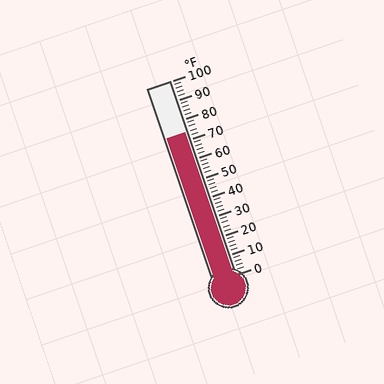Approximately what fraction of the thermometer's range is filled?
The thermometer is filled to approximately 75% of its range.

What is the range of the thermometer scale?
The thermometer scale ranges from 0°F to 100°F.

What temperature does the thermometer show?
The thermometer shows approximately 74°F.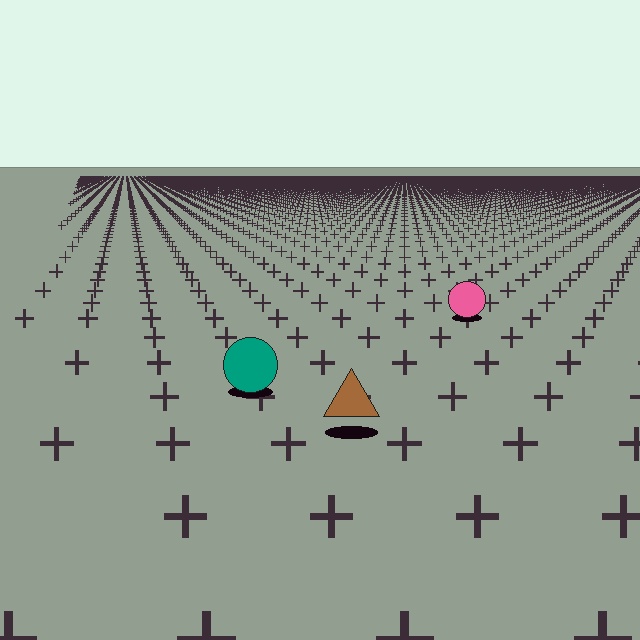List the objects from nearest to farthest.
From nearest to farthest: the brown triangle, the teal circle, the pink circle.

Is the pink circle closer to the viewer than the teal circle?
No. The teal circle is closer — you can tell from the texture gradient: the ground texture is coarser near it.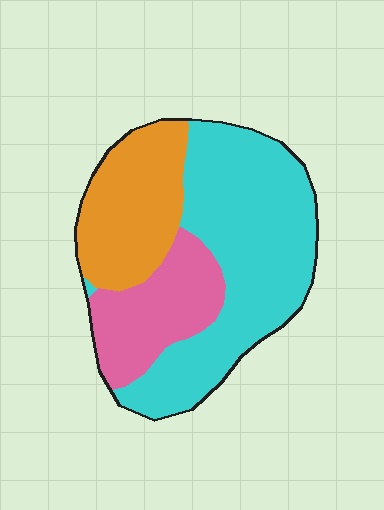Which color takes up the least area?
Pink, at roughly 20%.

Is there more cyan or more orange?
Cyan.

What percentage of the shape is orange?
Orange covers 26% of the shape.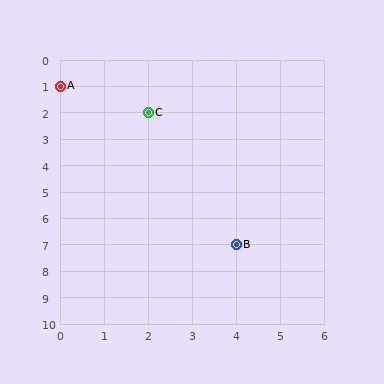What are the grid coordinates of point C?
Point C is at grid coordinates (2, 2).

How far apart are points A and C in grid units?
Points A and C are 2 columns and 1 row apart (about 2.2 grid units diagonally).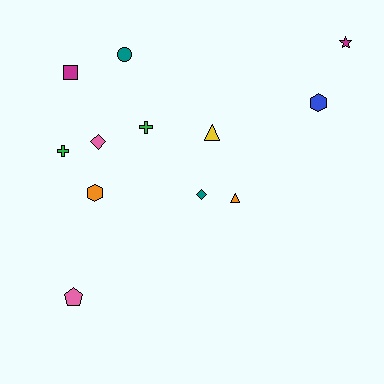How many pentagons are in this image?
There is 1 pentagon.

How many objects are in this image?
There are 12 objects.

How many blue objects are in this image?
There is 1 blue object.